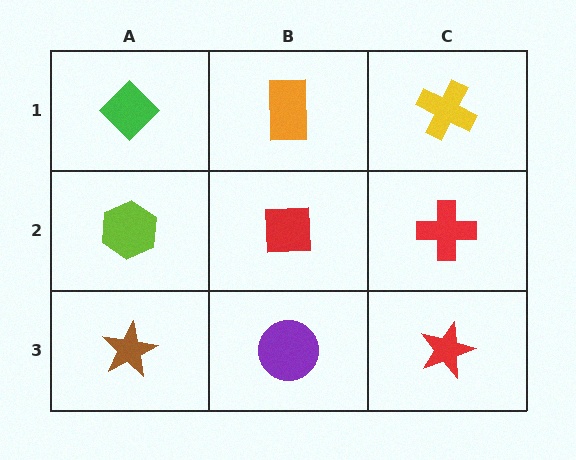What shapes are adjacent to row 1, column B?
A red square (row 2, column B), a green diamond (row 1, column A), a yellow cross (row 1, column C).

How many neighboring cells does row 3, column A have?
2.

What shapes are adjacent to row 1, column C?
A red cross (row 2, column C), an orange rectangle (row 1, column B).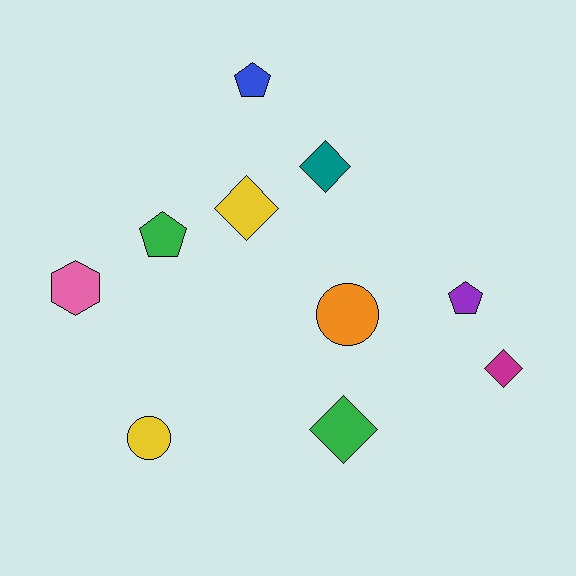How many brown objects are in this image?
There are no brown objects.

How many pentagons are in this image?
There are 3 pentagons.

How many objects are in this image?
There are 10 objects.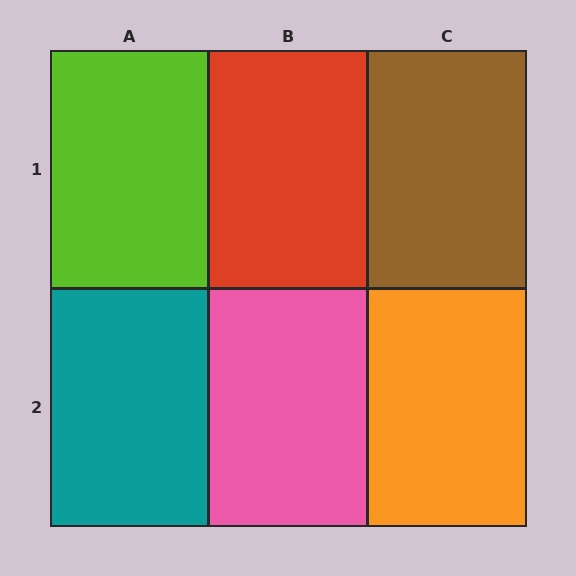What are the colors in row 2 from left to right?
Teal, pink, orange.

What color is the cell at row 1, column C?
Brown.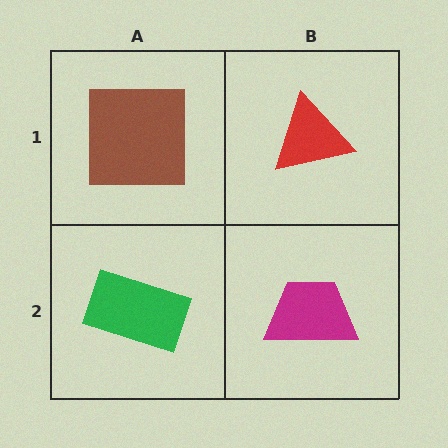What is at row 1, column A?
A brown square.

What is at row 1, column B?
A red triangle.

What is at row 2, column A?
A green rectangle.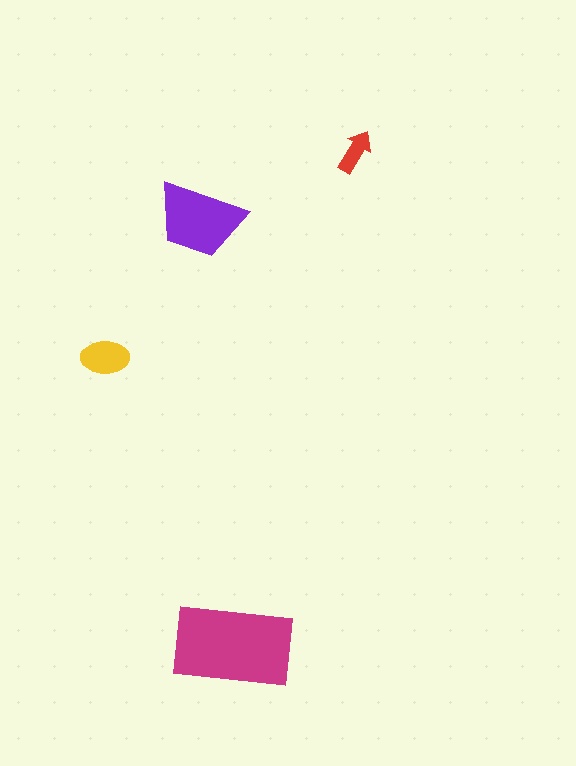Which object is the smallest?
The red arrow.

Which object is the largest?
The magenta rectangle.